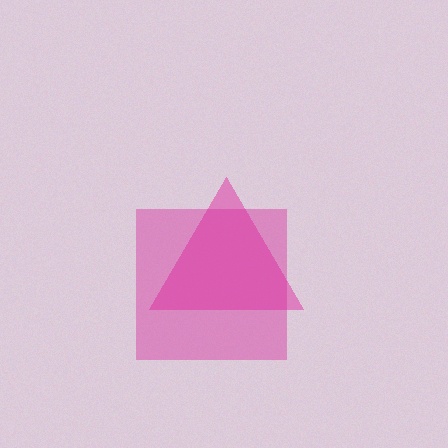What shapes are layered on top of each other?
The layered shapes are: a pink triangle, a magenta square.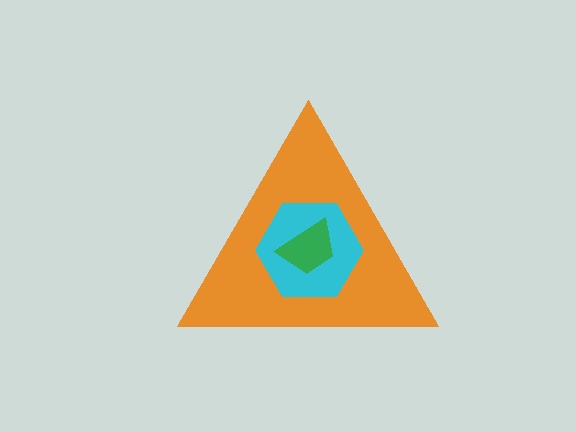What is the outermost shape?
The orange triangle.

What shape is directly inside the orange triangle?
The cyan hexagon.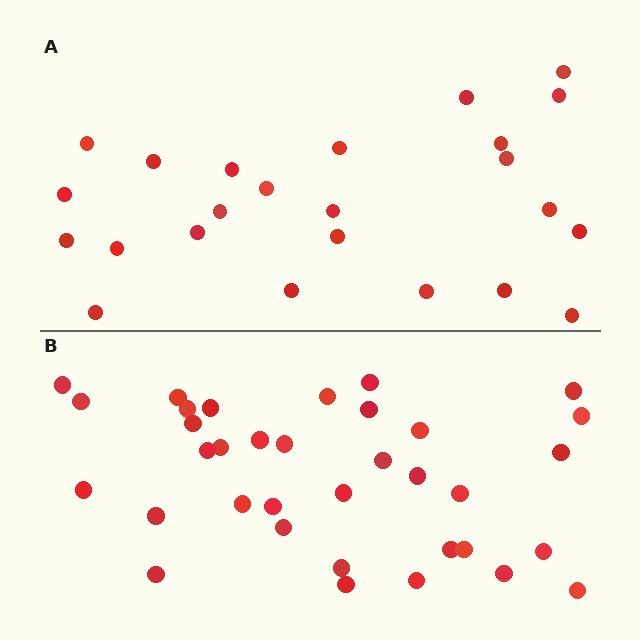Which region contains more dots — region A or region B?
Region B (the bottom region) has more dots.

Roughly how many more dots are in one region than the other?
Region B has roughly 12 or so more dots than region A.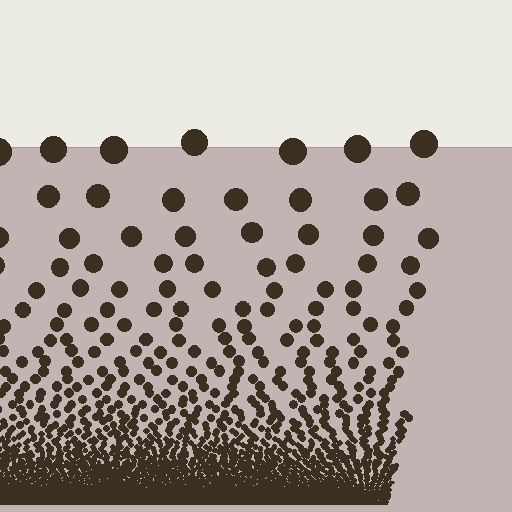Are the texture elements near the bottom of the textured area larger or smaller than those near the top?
Smaller. The gradient is inverted — elements near the bottom are smaller and denser.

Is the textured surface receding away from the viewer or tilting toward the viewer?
The surface appears to tilt toward the viewer. Texture elements get larger and sparser toward the top.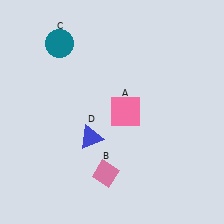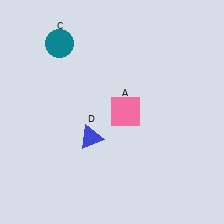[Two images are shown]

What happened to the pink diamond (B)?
The pink diamond (B) was removed in Image 2. It was in the bottom-left area of Image 1.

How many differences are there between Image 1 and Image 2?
There is 1 difference between the two images.